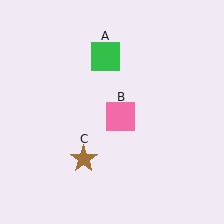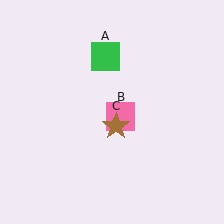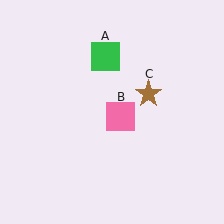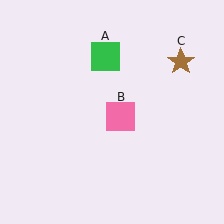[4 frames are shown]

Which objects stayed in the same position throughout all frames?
Green square (object A) and pink square (object B) remained stationary.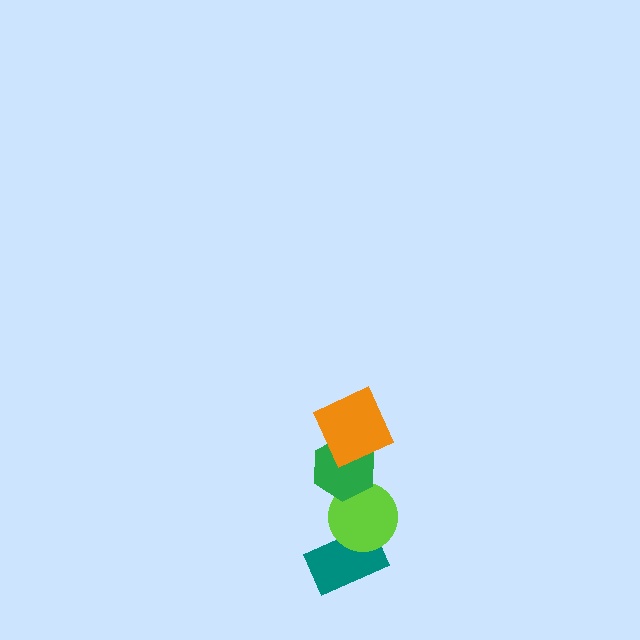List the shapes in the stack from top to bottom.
From top to bottom: the orange square, the green hexagon, the lime circle, the teal rectangle.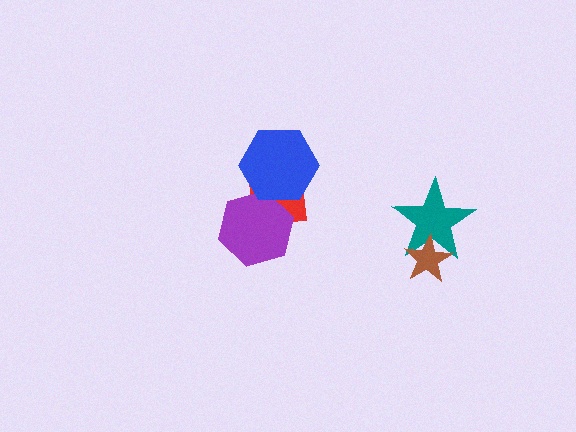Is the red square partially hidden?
Yes, it is partially covered by another shape.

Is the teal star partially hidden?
Yes, it is partially covered by another shape.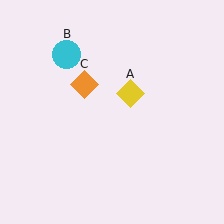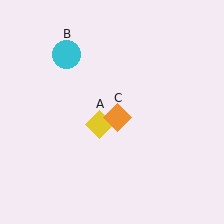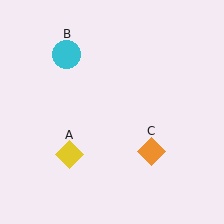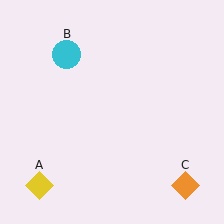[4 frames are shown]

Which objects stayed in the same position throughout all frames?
Cyan circle (object B) remained stationary.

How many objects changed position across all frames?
2 objects changed position: yellow diamond (object A), orange diamond (object C).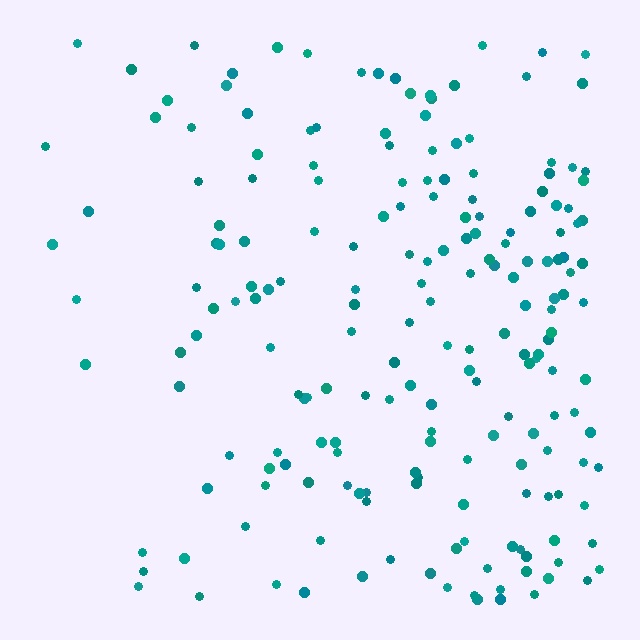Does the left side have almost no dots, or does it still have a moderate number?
Still a moderate number, just noticeably fewer than the right.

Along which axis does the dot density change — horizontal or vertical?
Horizontal.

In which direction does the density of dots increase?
From left to right, with the right side densest.